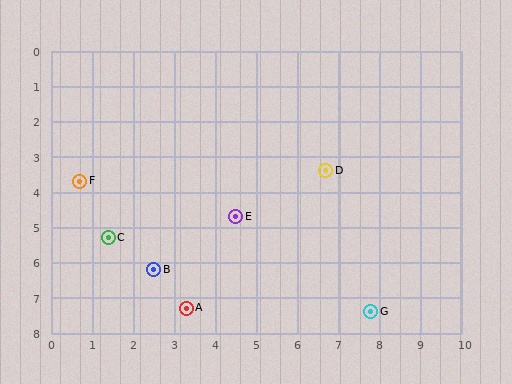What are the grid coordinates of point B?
Point B is at approximately (2.5, 6.2).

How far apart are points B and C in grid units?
Points B and C are about 1.4 grid units apart.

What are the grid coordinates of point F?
Point F is at approximately (0.7, 3.7).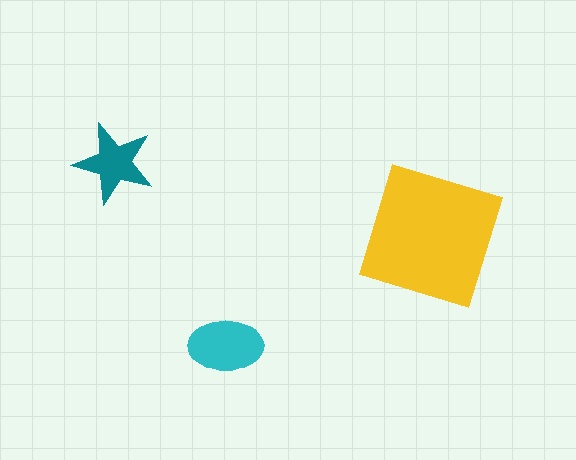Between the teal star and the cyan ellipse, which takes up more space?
The cyan ellipse.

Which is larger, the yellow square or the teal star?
The yellow square.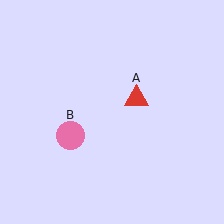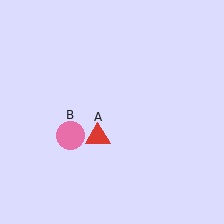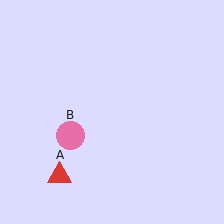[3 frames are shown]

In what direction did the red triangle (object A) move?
The red triangle (object A) moved down and to the left.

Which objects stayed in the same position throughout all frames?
Pink circle (object B) remained stationary.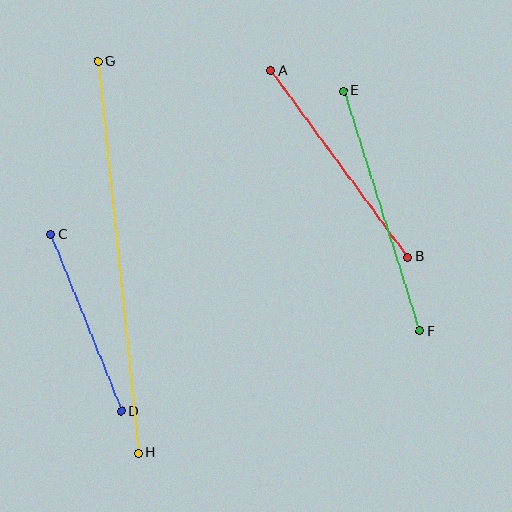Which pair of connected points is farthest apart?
Points G and H are farthest apart.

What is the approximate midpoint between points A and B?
The midpoint is at approximately (339, 164) pixels.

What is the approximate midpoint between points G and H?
The midpoint is at approximately (118, 257) pixels.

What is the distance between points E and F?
The distance is approximately 252 pixels.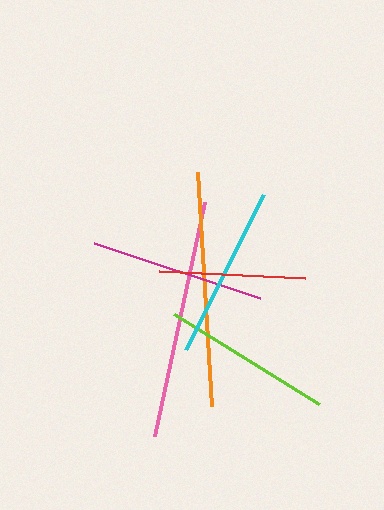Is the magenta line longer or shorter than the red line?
The magenta line is longer than the red line.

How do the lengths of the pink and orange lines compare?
The pink and orange lines are approximately the same length.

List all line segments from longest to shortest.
From longest to shortest: pink, orange, magenta, cyan, lime, red.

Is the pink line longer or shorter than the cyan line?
The pink line is longer than the cyan line.